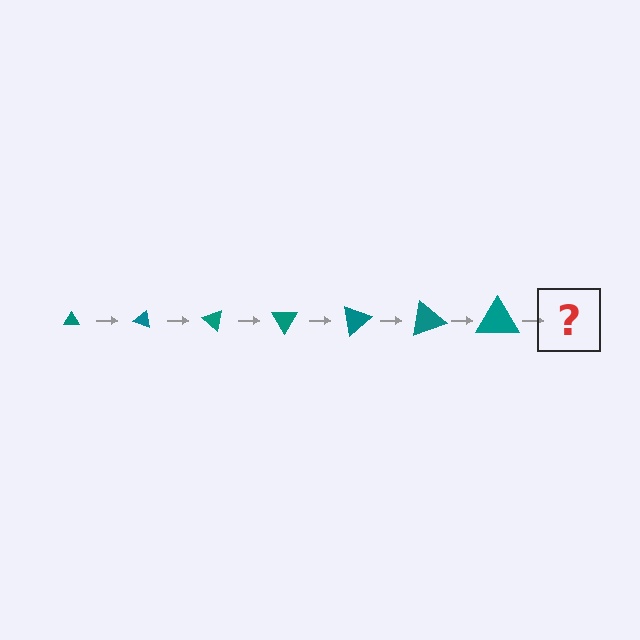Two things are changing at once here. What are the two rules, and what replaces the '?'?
The two rules are that the triangle grows larger each step and it rotates 20 degrees each step. The '?' should be a triangle, larger than the previous one and rotated 140 degrees from the start.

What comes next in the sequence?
The next element should be a triangle, larger than the previous one and rotated 140 degrees from the start.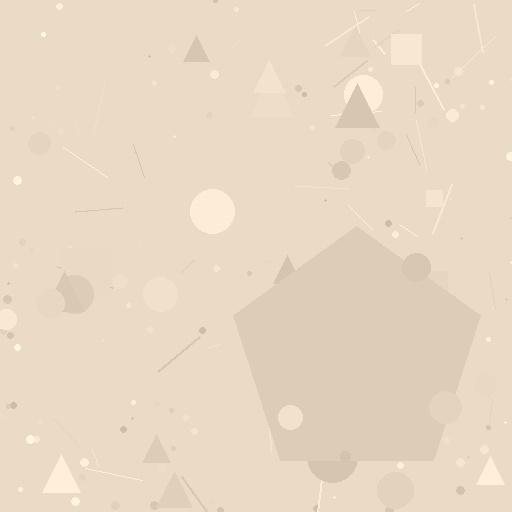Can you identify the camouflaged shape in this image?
The camouflaged shape is a pentagon.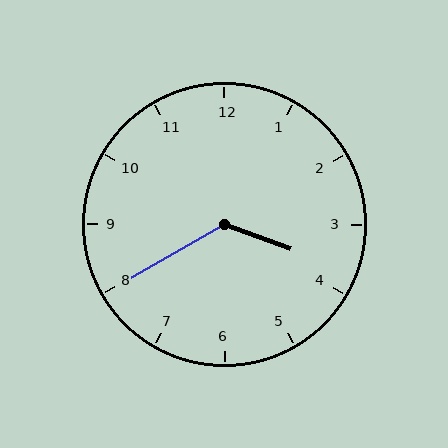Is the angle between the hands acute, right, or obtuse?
It is obtuse.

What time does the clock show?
3:40.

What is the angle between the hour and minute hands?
Approximately 130 degrees.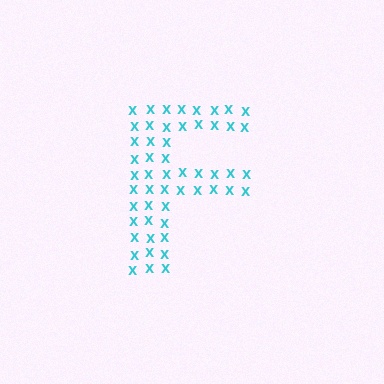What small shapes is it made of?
It is made of small letter X's.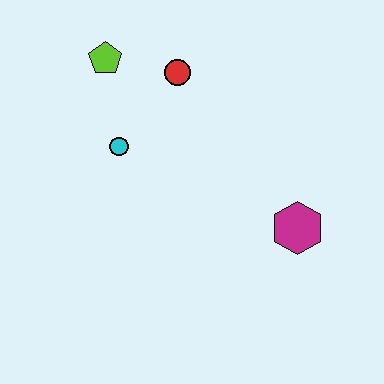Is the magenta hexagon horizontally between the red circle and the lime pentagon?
No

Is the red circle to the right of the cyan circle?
Yes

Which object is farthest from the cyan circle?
The magenta hexagon is farthest from the cyan circle.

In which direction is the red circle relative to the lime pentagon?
The red circle is to the right of the lime pentagon.